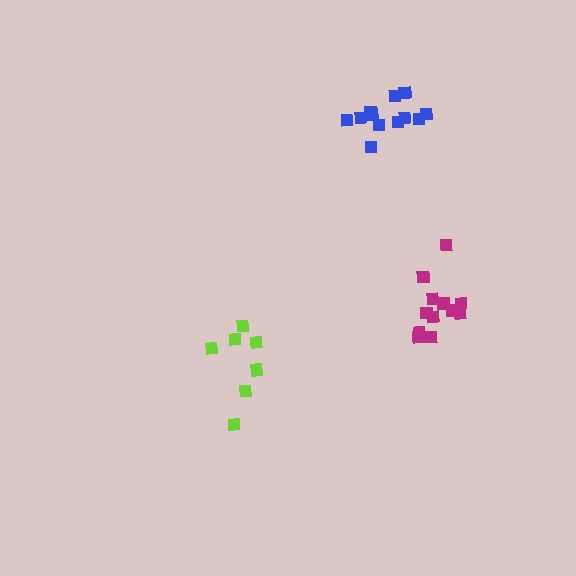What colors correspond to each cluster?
The clusters are colored: blue, lime, magenta.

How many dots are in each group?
Group 1: 12 dots, Group 2: 7 dots, Group 3: 12 dots (31 total).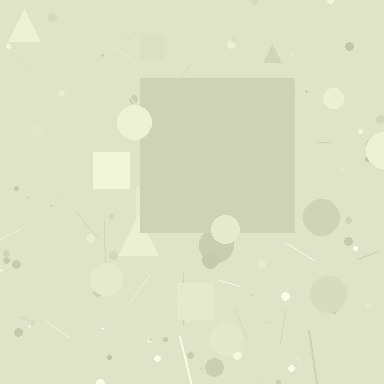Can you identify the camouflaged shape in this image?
The camouflaged shape is a square.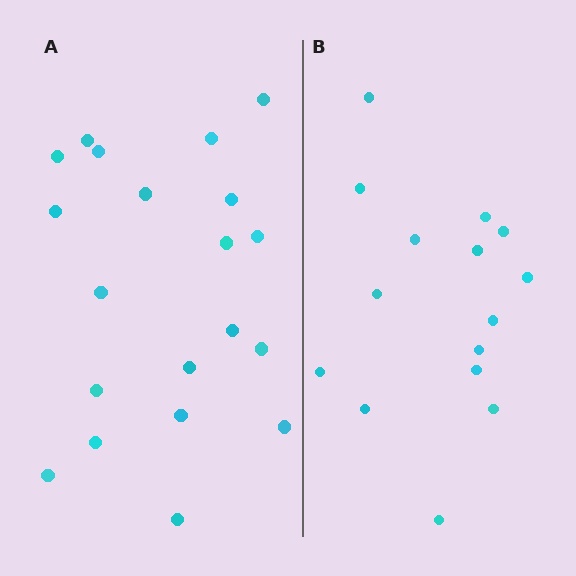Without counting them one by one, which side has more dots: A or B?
Region A (the left region) has more dots.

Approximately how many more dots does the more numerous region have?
Region A has about 5 more dots than region B.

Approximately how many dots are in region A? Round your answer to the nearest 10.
About 20 dots.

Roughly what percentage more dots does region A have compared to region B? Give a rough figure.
About 35% more.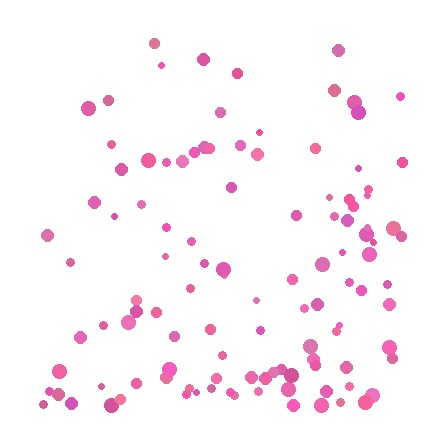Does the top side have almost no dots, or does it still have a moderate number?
Still a moderate number, just noticeably fewer than the bottom.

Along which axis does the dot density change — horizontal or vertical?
Vertical.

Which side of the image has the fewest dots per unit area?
The top.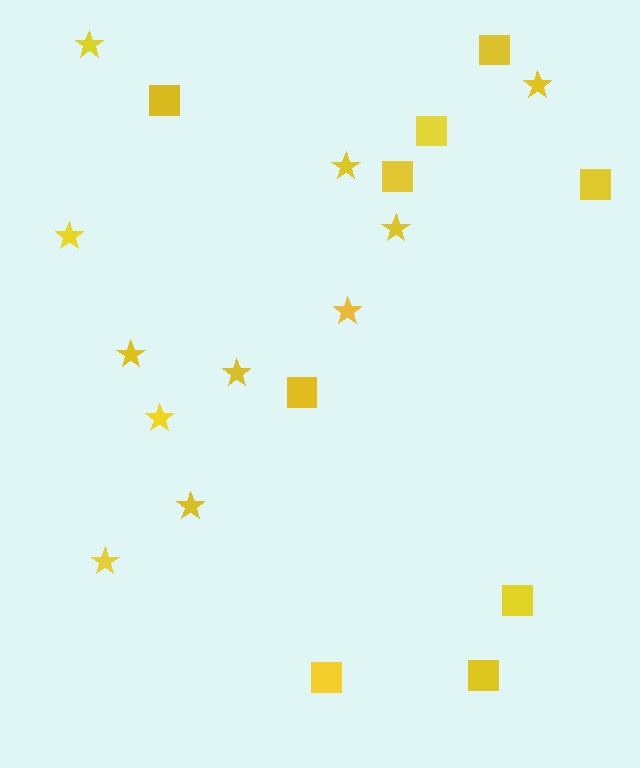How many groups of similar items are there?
There are 2 groups: one group of stars (11) and one group of squares (9).